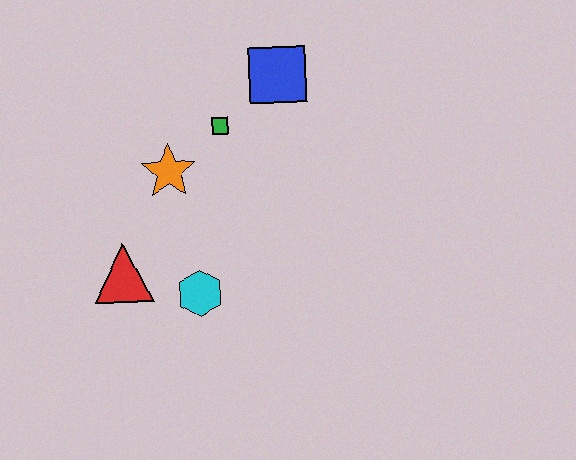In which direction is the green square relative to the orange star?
The green square is to the right of the orange star.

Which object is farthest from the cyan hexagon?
The blue square is farthest from the cyan hexagon.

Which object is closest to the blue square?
The green square is closest to the blue square.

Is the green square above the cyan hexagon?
Yes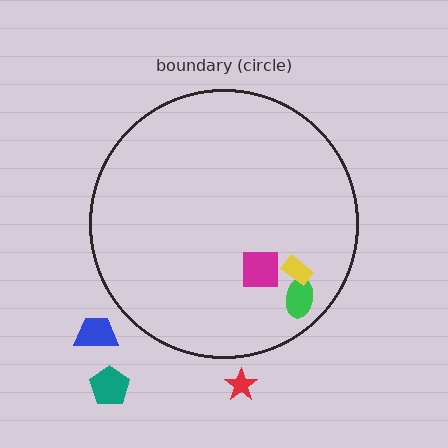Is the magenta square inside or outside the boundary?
Inside.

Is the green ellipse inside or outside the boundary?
Inside.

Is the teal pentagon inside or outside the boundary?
Outside.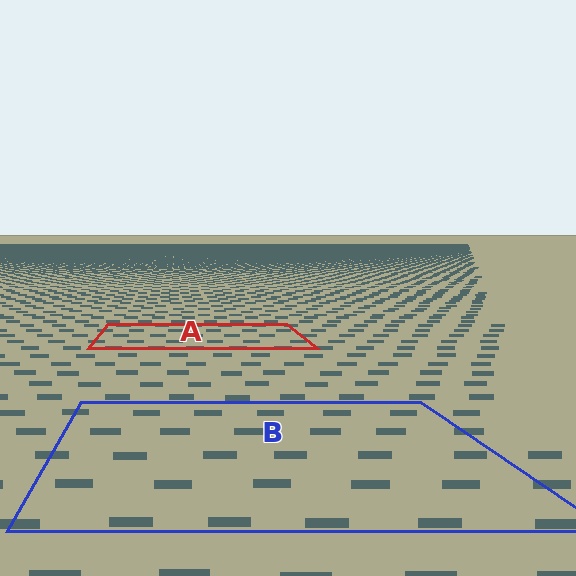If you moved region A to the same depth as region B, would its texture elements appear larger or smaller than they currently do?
They would appear larger. At a closer depth, the same texture elements are projected at a bigger on-screen size.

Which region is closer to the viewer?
Region B is closer. The texture elements there are larger and more spread out.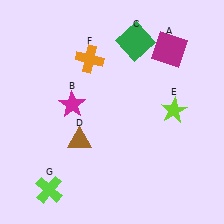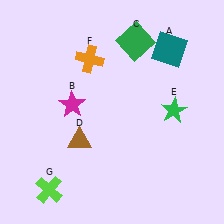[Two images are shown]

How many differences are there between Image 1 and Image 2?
There are 2 differences between the two images.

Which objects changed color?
A changed from magenta to teal. E changed from lime to green.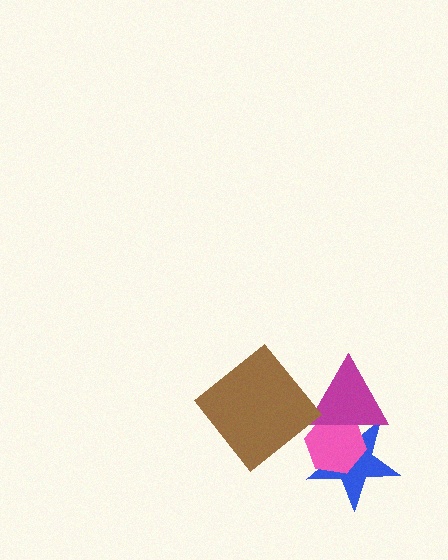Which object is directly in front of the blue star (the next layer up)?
The pink hexagon is directly in front of the blue star.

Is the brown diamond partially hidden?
No, no other shape covers it.